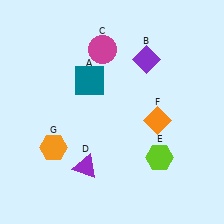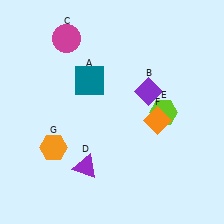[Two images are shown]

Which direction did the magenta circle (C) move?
The magenta circle (C) moved left.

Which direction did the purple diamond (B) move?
The purple diamond (B) moved down.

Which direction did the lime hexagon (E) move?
The lime hexagon (E) moved up.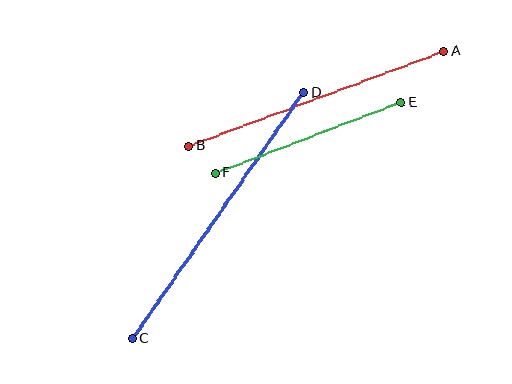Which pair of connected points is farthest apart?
Points C and D are farthest apart.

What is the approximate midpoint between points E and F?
The midpoint is at approximately (308, 138) pixels.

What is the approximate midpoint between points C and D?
The midpoint is at approximately (218, 216) pixels.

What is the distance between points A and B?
The distance is approximately 272 pixels.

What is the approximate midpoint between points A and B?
The midpoint is at approximately (316, 99) pixels.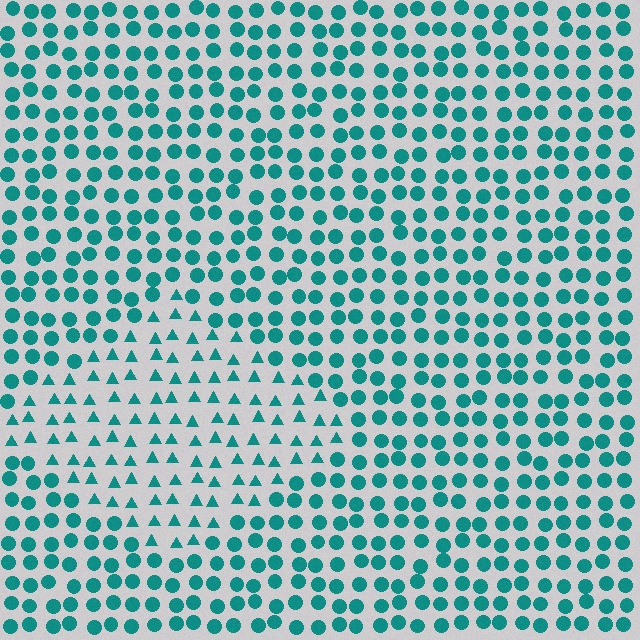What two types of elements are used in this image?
The image uses triangles inside the diamond region and circles outside it.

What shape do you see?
I see a diamond.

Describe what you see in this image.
The image is filled with small teal elements arranged in a uniform grid. A diamond-shaped region contains triangles, while the surrounding area contains circles. The boundary is defined purely by the change in element shape.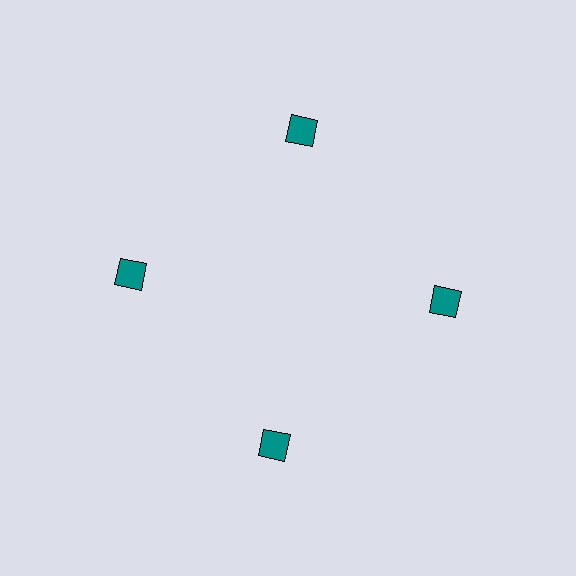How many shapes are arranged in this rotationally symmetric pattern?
There are 4 shapes, arranged in 4 groups of 1.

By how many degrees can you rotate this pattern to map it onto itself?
The pattern maps onto itself every 90 degrees of rotation.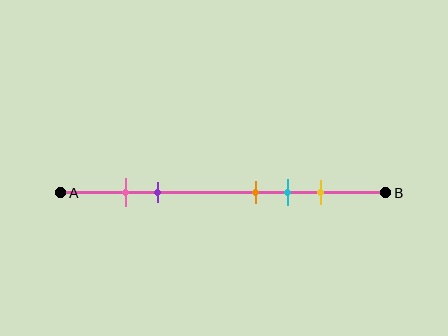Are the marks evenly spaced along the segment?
No, the marks are not evenly spaced.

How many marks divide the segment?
There are 5 marks dividing the segment.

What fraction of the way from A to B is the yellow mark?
The yellow mark is approximately 80% (0.8) of the way from A to B.